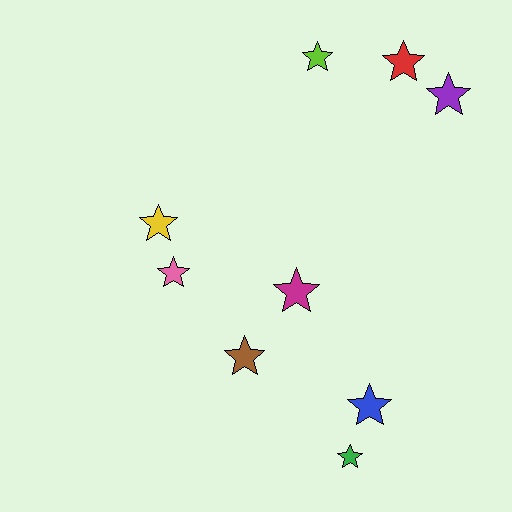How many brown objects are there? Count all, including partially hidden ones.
There is 1 brown object.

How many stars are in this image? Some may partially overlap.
There are 9 stars.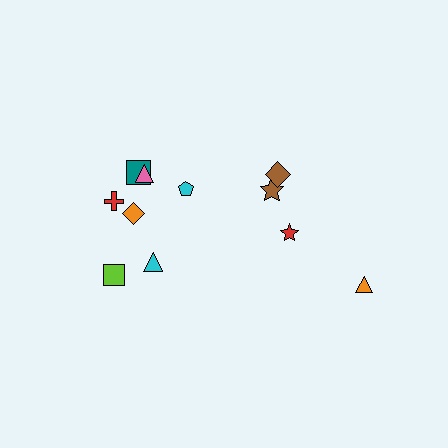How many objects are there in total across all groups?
There are 11 objects.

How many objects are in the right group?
There are 4 objects.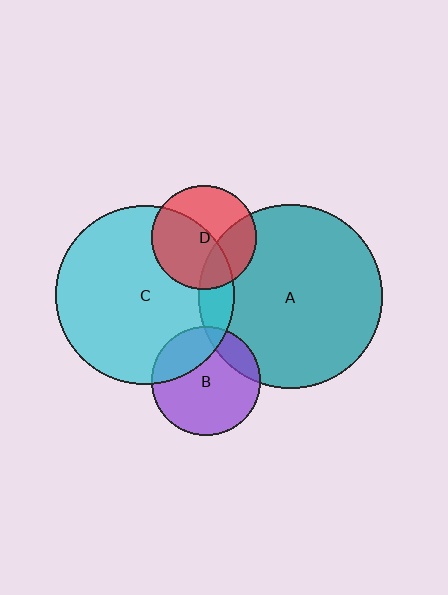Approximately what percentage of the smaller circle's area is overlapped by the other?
Approximately 25%.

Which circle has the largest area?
Circle A (teal).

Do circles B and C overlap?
Yes.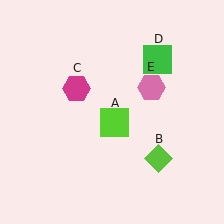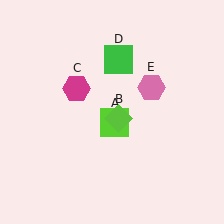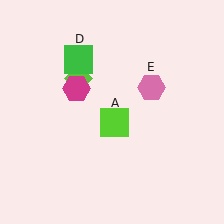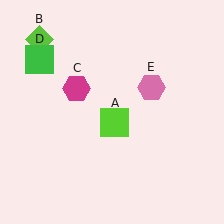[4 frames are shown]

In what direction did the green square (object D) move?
The green square (object D) moved left.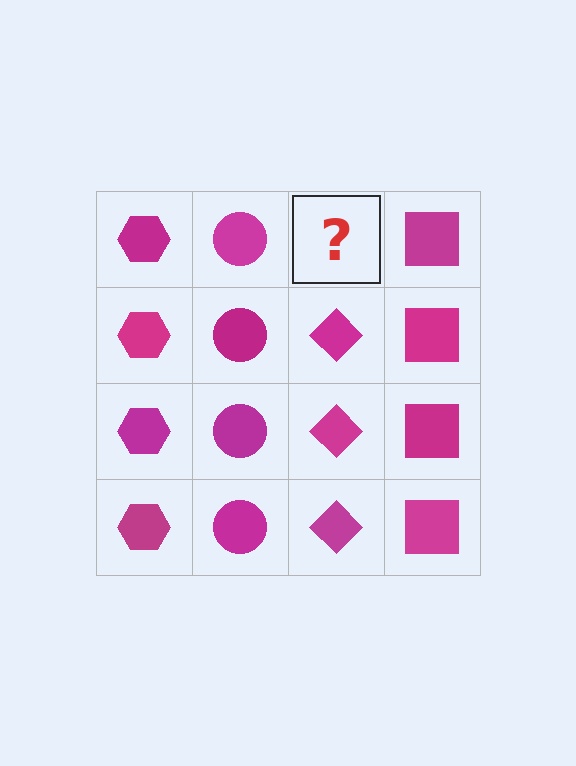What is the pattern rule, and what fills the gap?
The rule is that each column has a consistent shape. The gap should be filled with a magenta diamond.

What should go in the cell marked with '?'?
The missing cell should contain a magenta diamond.